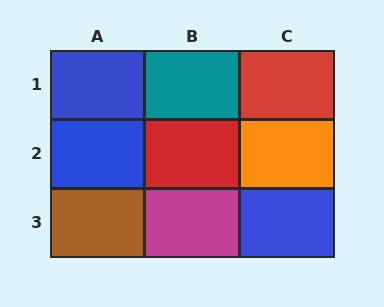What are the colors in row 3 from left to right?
Brown, magenta, blue.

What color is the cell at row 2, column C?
Orange.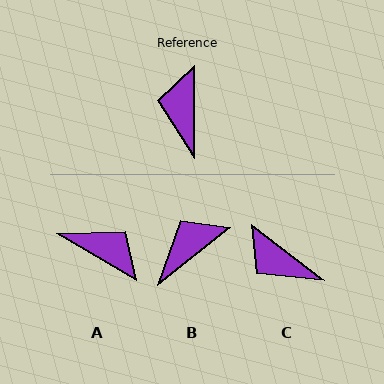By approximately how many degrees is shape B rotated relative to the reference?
Approximately 52 degrees clockwise.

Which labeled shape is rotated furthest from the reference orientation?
A, about 121 degrees away.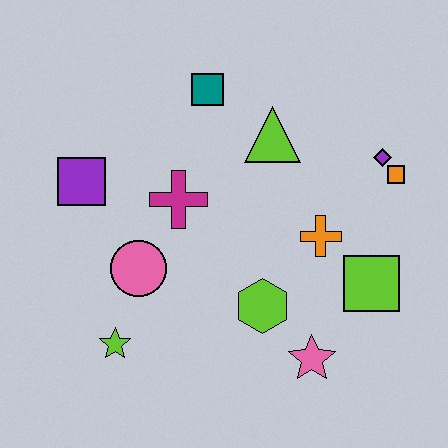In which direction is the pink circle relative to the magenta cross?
The pink circle is below the magenta cross.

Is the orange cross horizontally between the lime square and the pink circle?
Yes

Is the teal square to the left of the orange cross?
Yes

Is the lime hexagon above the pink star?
Yes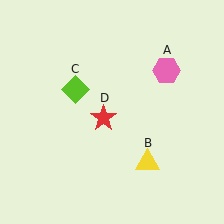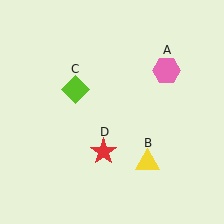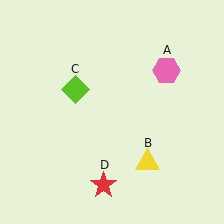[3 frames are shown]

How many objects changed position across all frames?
1 object changed position: red star (object D).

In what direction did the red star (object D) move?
The red star (object D) moved down.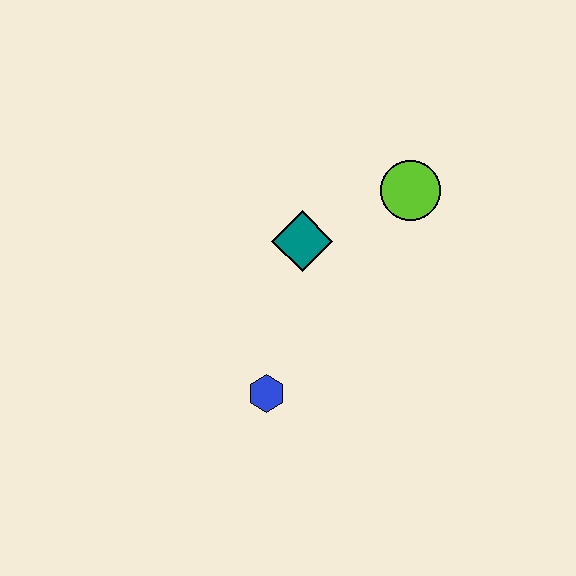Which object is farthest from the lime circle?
The blue hexagon is farthest from the lime circle.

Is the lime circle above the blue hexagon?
Yes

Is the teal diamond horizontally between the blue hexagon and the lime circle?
Yes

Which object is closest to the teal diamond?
The lime circle is closest to the teal diamond.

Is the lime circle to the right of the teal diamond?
Yes